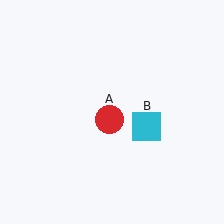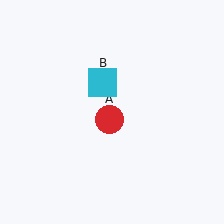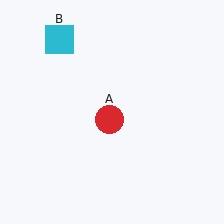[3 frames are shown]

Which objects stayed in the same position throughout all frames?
Red circle (object A) remained stationary.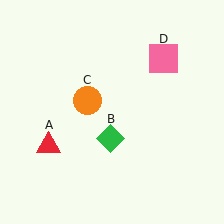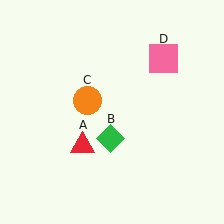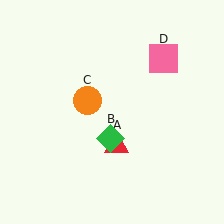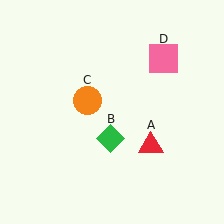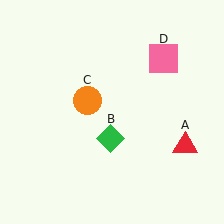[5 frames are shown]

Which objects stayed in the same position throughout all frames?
Green diamond (object B) and orange circle (object C) and pink square (object D) remained stationary.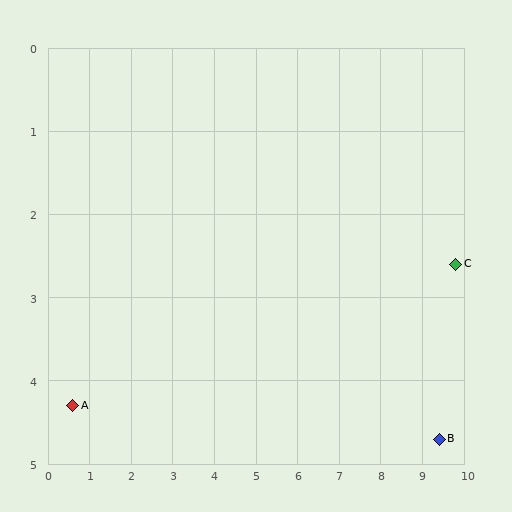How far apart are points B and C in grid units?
Points B and C are about 2.1 grid units apart.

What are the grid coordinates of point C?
Point C is at approximately (9.8, 2.6).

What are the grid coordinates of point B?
Point B is at approximately (9.4, 4.7).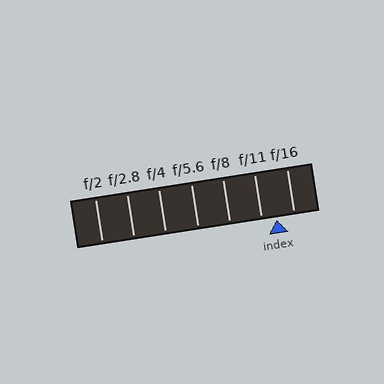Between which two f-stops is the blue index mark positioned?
The index mark is between f/11 and f/16.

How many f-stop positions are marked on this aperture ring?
There are 7 f-stop positions marked.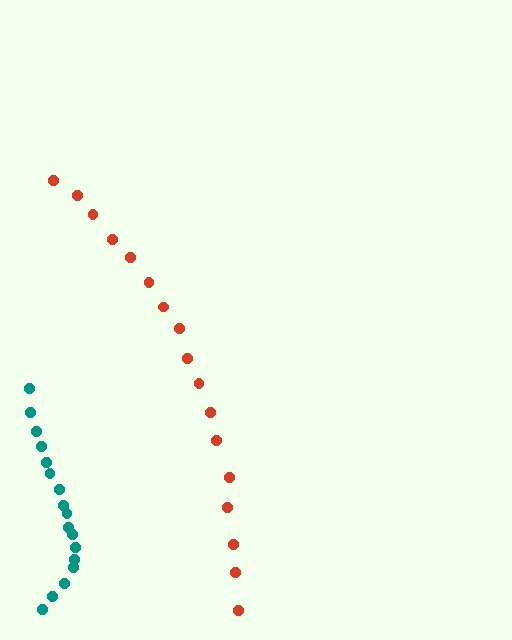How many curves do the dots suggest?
There are 2 distinct paths.